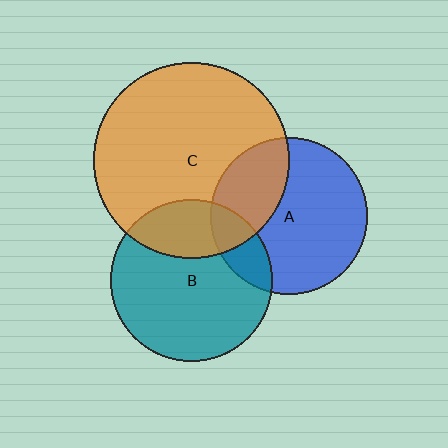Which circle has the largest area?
Circle C (orange).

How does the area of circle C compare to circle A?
Approximately 1.6 times.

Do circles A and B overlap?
Yes.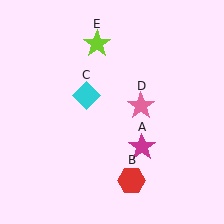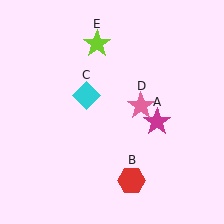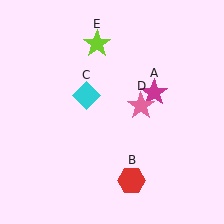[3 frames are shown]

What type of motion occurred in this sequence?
The magenta star (object A) rotated counterclockwise around the center of the scene.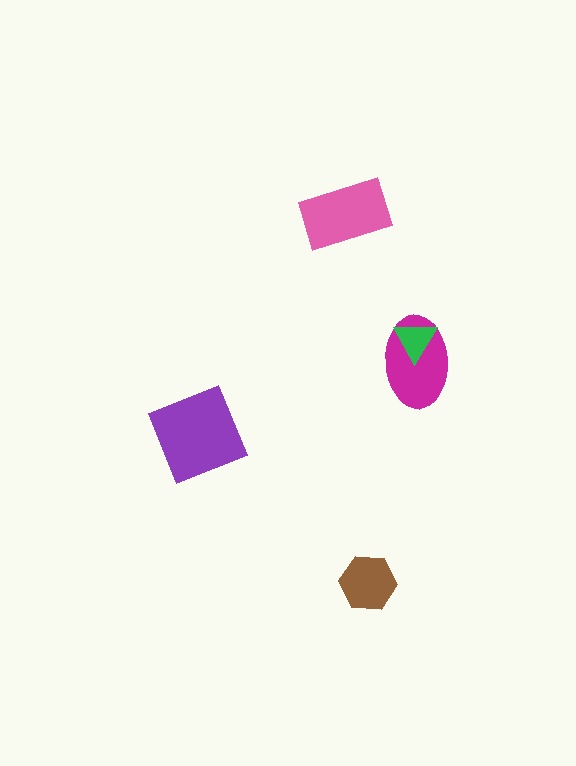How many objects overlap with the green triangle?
1 object overlaps with the green triangle.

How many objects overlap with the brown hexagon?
0 objects overlap with the brown hexagon.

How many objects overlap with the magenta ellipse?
1 object overlaps with the magenta ellipse.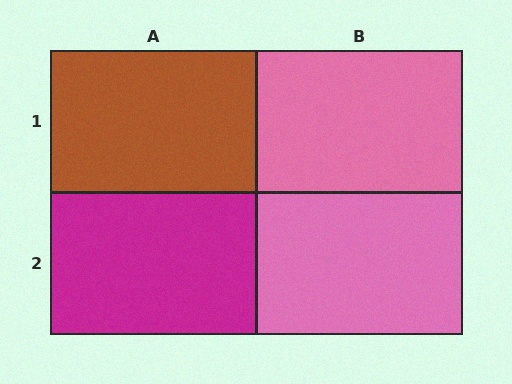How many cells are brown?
1 cell is brown.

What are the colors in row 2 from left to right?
Magenta, pink.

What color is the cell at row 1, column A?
Brown.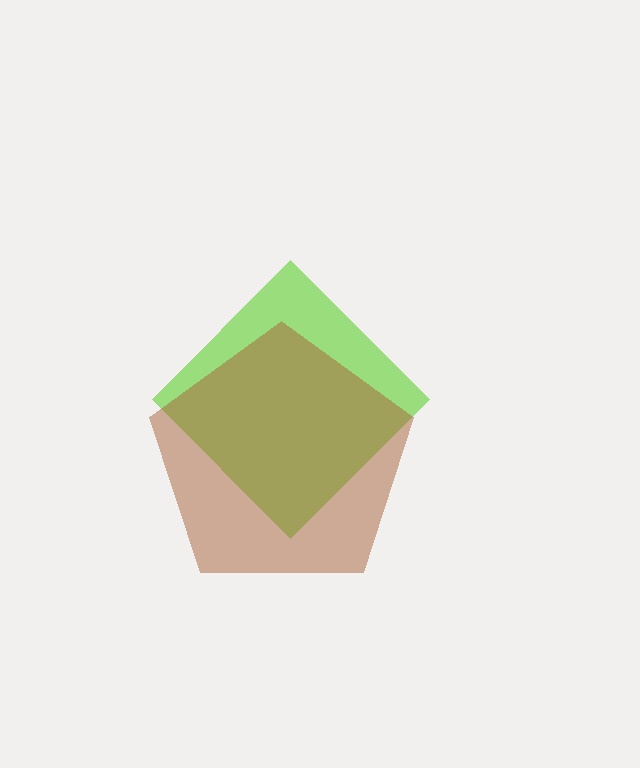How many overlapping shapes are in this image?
There are 2 overlapping shapes in the image.